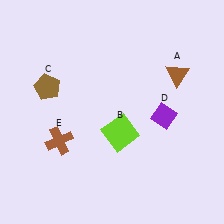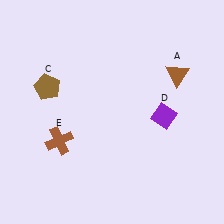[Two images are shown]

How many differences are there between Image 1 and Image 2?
There is 1 difference between the two images.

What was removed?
The lime square (B) was removed in Image 2.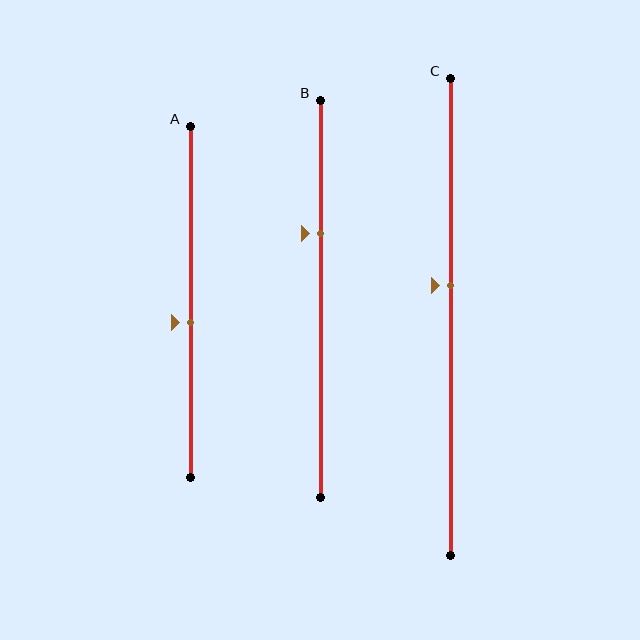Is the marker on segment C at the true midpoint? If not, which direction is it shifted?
No, the marker on segment C is shifted upward by about 7% of the segment length.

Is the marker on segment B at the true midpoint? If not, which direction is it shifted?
No, the marker on segment B is shifted upward by about 17% of the segment length.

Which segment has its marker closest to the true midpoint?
Segment A has its marker closest to the true midpoint.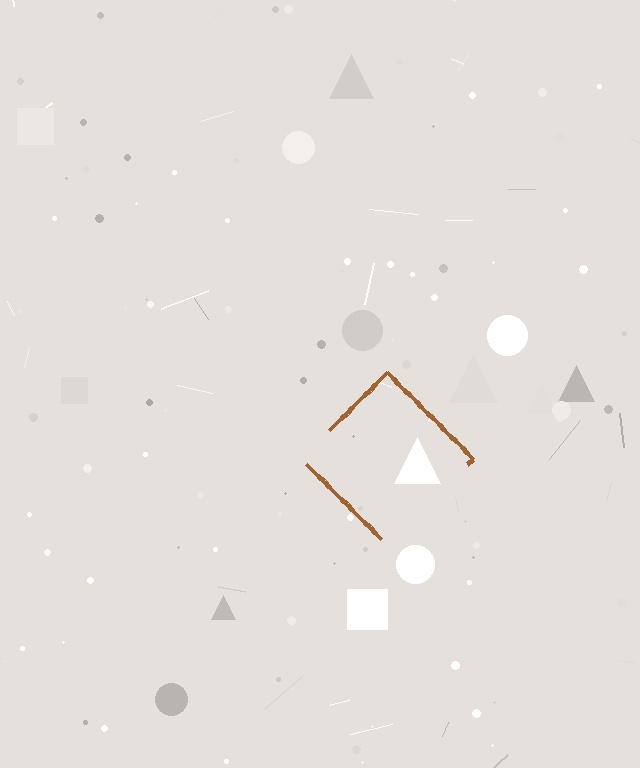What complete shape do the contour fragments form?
The contour fragments form a diamond.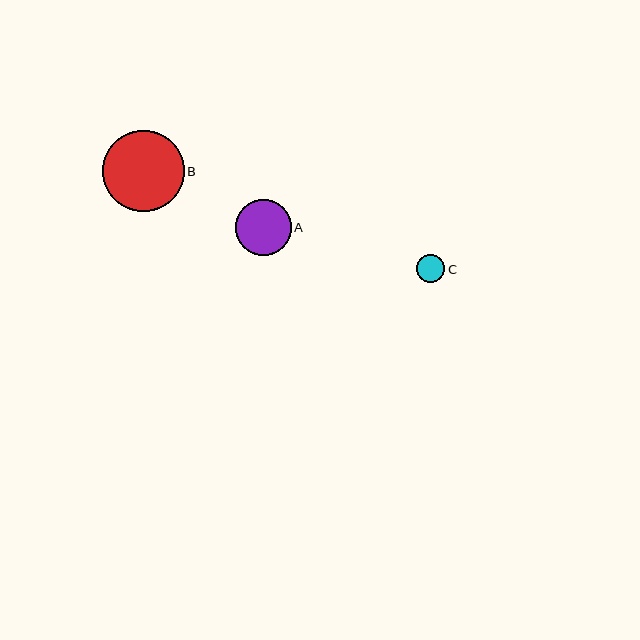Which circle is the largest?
Circle B is the largest with a size of approximately 82 pixels.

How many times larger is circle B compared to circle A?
Circle B is approximately 1.5 times the size of circle A.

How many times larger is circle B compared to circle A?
Circle B is approximately 1.5 times the size of circle A.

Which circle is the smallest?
Circle C is the smallest with a size of approximately 29 pixels.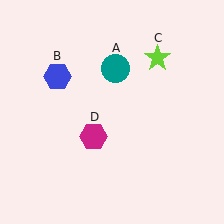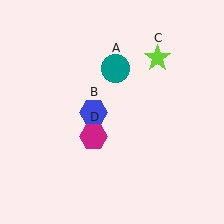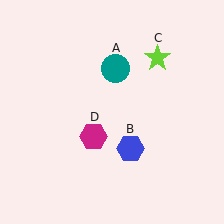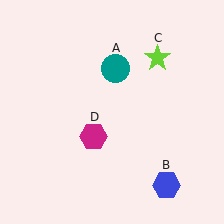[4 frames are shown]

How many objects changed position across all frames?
1 object changed position: blue hexagon (object B).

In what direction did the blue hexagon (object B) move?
The blue hexagon (object B) moved down and to the right.